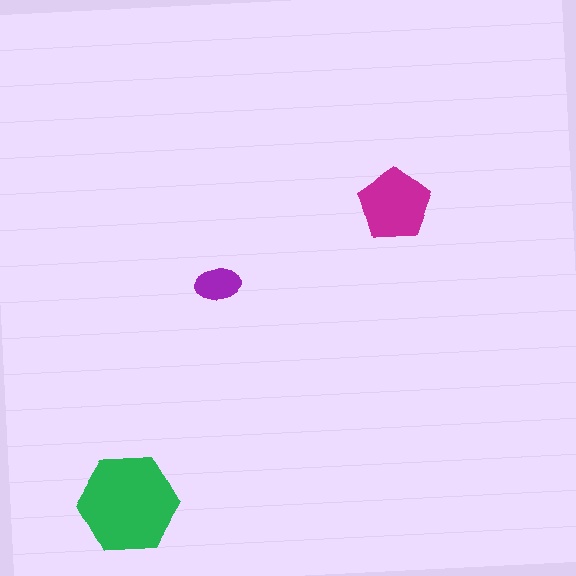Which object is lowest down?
The green hexagon is bottommost.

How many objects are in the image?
There are 3 objects in the image.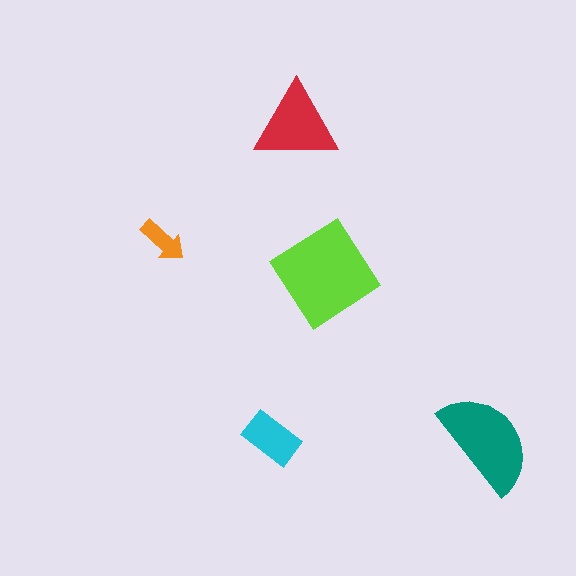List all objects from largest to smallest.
The lime diamond, the teal semicircle, the red triangle, the cyan rectangle, the orange arrow.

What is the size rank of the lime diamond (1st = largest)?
1st.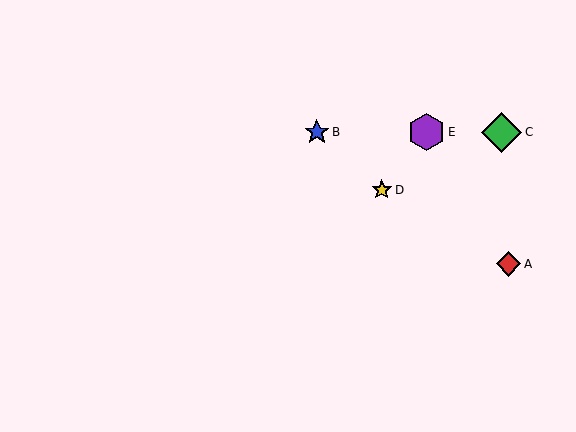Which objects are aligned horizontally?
Objects B, C, E are aligned horizontally.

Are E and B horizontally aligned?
Yes, both are at y≈132.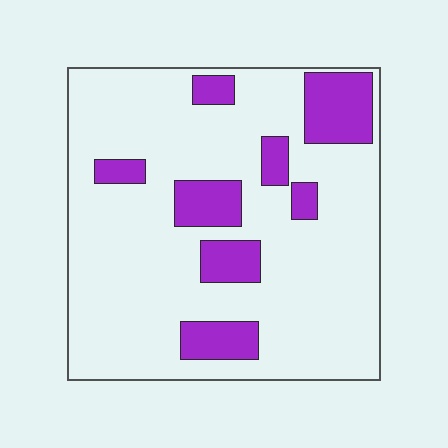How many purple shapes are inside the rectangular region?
8.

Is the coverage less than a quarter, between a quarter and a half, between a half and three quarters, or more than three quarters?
Less than a quarter.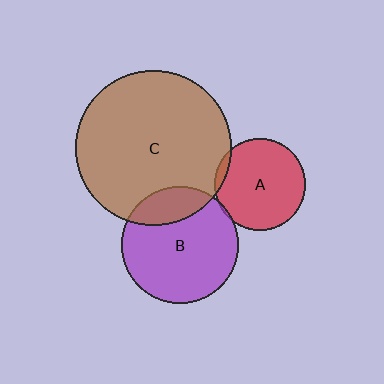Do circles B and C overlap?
Yes.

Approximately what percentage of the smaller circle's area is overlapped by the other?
Approximately 20%.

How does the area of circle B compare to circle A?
Approximately 1.6 times.